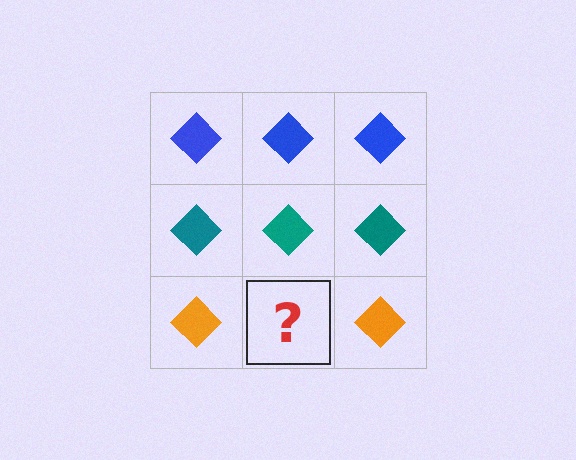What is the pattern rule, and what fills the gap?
The rule is that each row has a consistent color. The gap should be filled with an orange diamond.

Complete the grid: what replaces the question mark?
The question mark should be replaced with an orange diamond.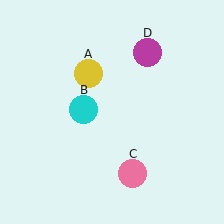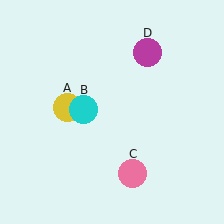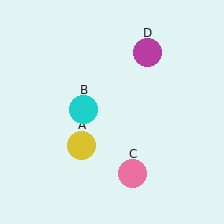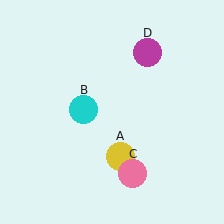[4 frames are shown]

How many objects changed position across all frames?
1 object changed position: yellow circle (object A).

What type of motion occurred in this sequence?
The yellow circle (object A) rotated counterclockwise around the center of the scene.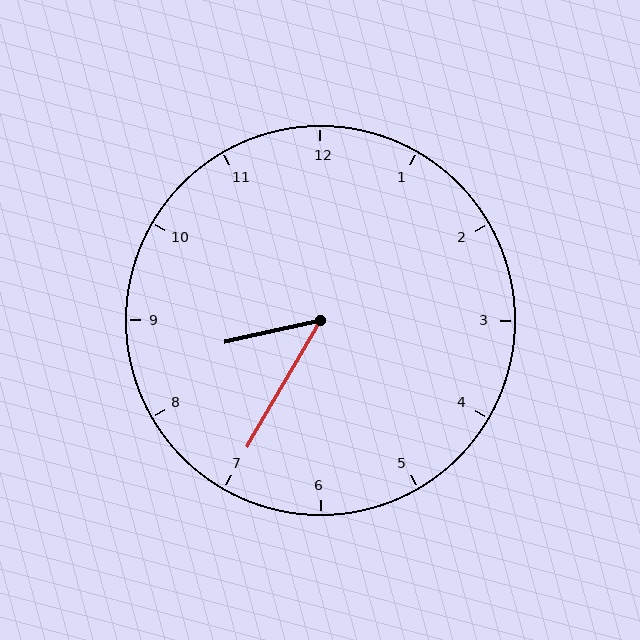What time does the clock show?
8:35.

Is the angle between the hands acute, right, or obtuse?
It is acute.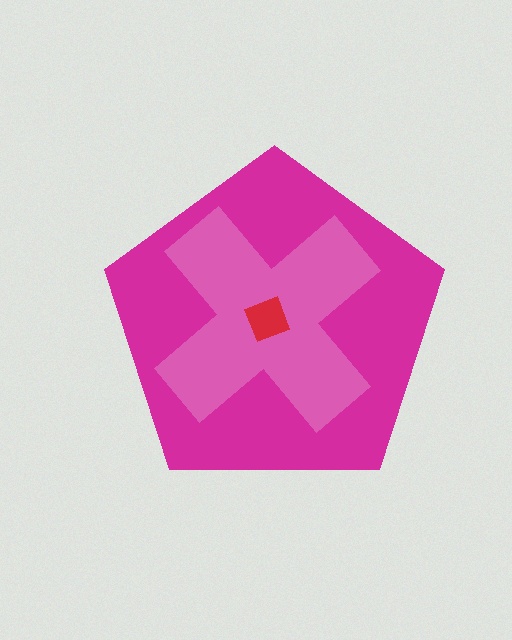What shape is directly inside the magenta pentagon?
The pink cross.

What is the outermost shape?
The magenta pentagon.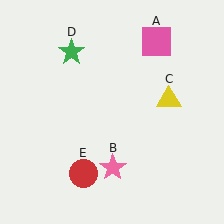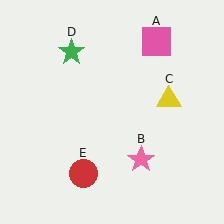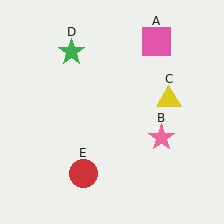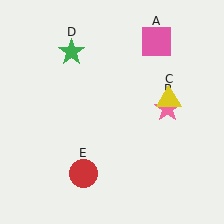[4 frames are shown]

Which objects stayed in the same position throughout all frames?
Pink square (object A) and yellow triangle (object C) and green star (object D) and red circle (object E) remained stationary.